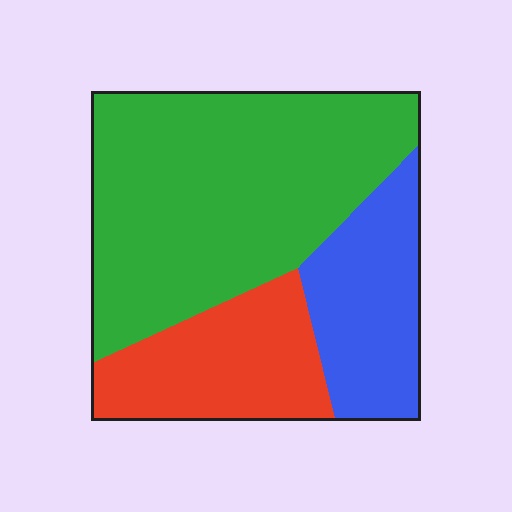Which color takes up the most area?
Green, at roughly 55%.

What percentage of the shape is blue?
Blue takes up about one fifth (1/5) of the shape.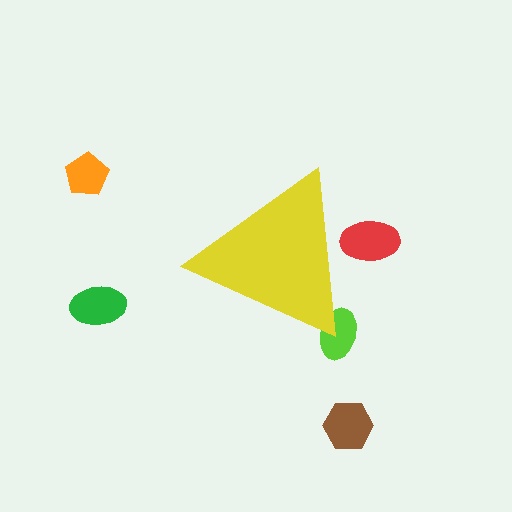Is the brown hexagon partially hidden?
No, the brown hexagon is fully visible.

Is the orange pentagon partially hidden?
No, the orange pentagon is fully visible.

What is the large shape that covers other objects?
A yellow triangle.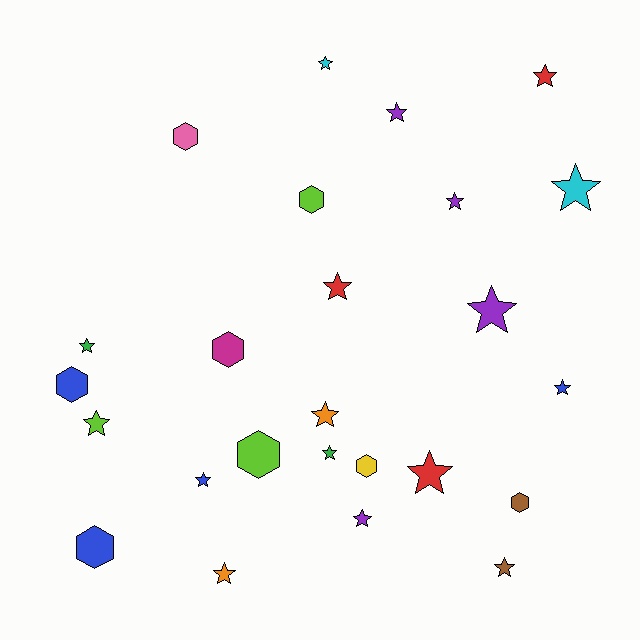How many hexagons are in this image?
There are 8 hexagons.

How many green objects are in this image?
There are 2 green objects.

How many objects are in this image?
There are 25 objects.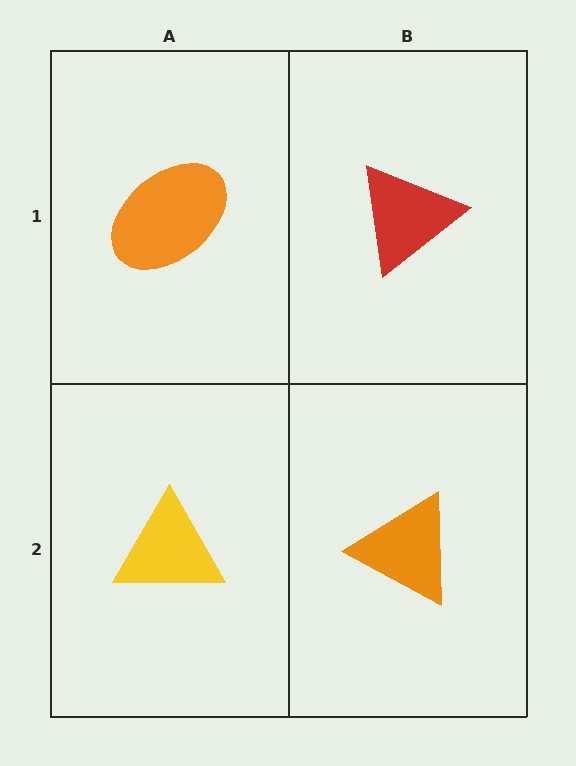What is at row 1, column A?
An orange ellipse.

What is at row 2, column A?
A yellow triangle.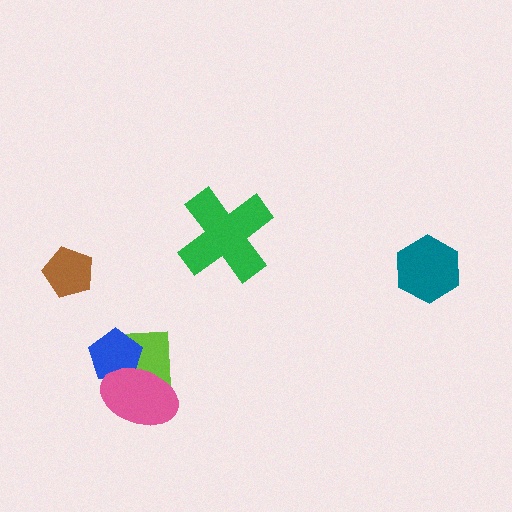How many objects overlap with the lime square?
2 objects overlap with the lime square.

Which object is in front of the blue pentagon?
The pink ellipse is in front of the blue pentagon.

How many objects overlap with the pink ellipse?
2 objects overlap with the pink ellipse.